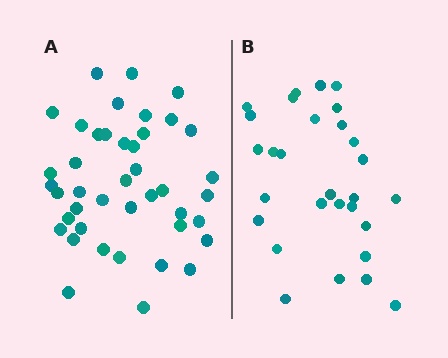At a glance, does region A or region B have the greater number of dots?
Region A (the left region) has more dots.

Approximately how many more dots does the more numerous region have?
Region A has approximately 15 more dots than region B.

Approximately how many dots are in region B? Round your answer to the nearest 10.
About 30 dots. (The exact count is 29, which rounds to 30.)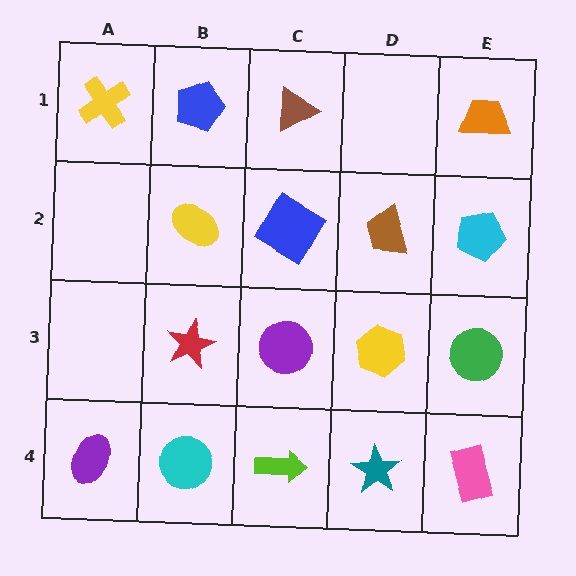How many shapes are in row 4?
5 shapes.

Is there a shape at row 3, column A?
No, that cell is empty.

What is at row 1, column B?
A blue pentagon.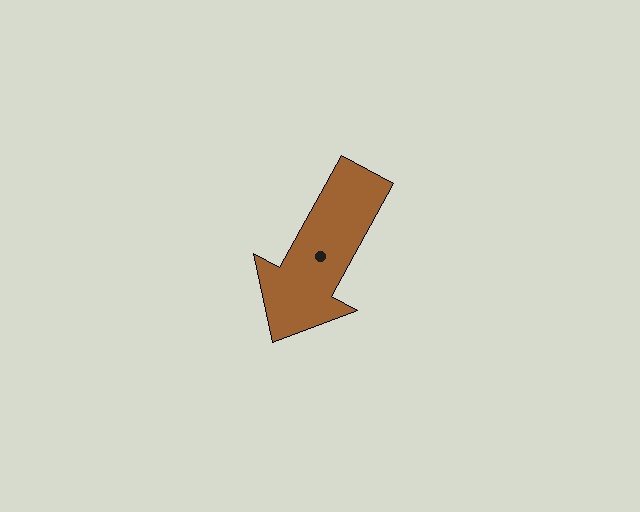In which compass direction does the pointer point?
Southwest.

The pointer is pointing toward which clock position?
Roughly 7 o'clock.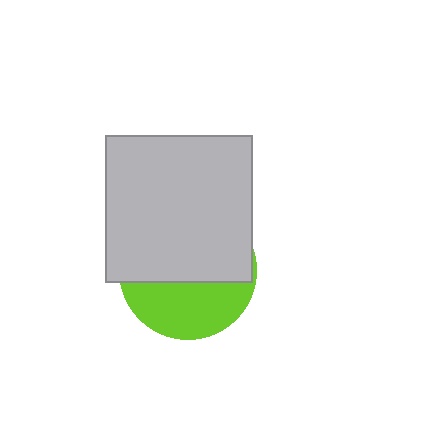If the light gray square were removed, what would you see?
You would see the complete lime circle.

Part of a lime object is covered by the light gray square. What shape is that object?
It is a circle.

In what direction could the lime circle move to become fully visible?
The lime circle could move down. That would shift it out from behind the light gray square entirely.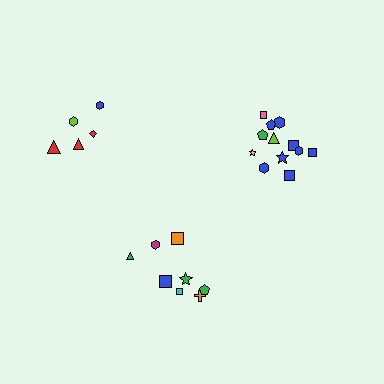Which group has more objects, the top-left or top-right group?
The top-right group.